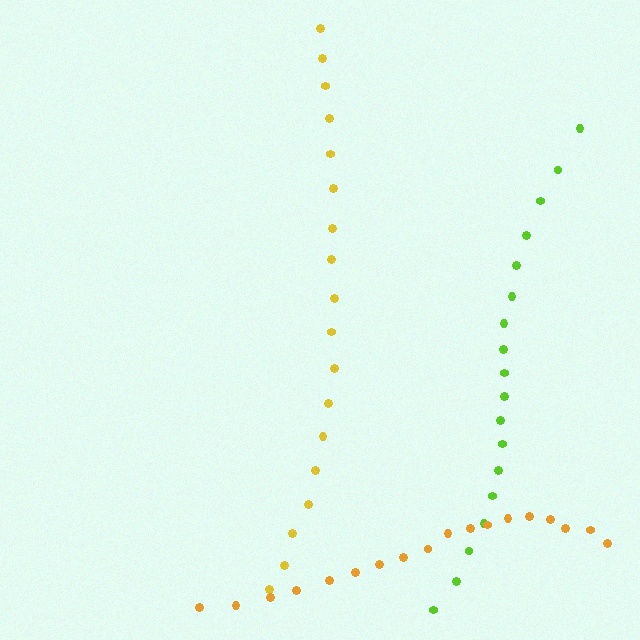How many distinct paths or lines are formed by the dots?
There are 3 distinct paths.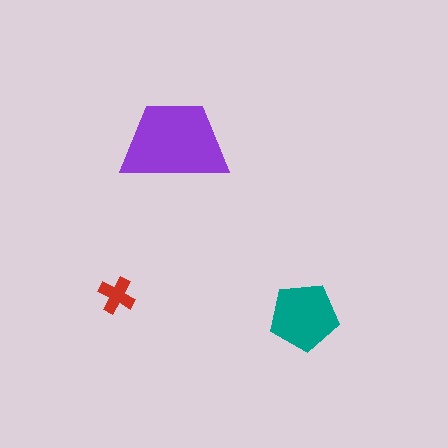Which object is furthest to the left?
The red cross is leftmost.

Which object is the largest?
The purple trapezoid.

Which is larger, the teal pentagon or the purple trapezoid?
The purple trapezoid.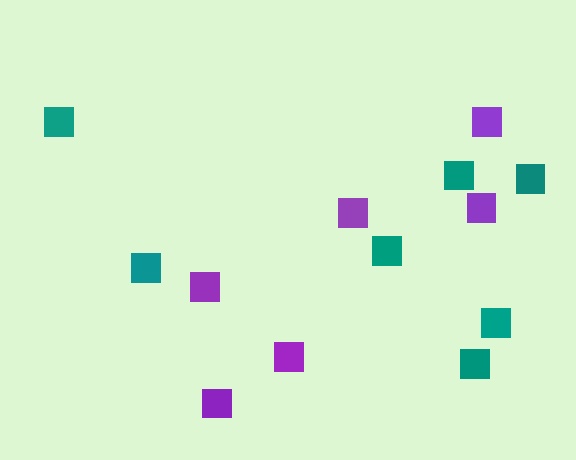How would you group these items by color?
There are 2 groups: one group of teal squares (7) and one group of purple squares (6).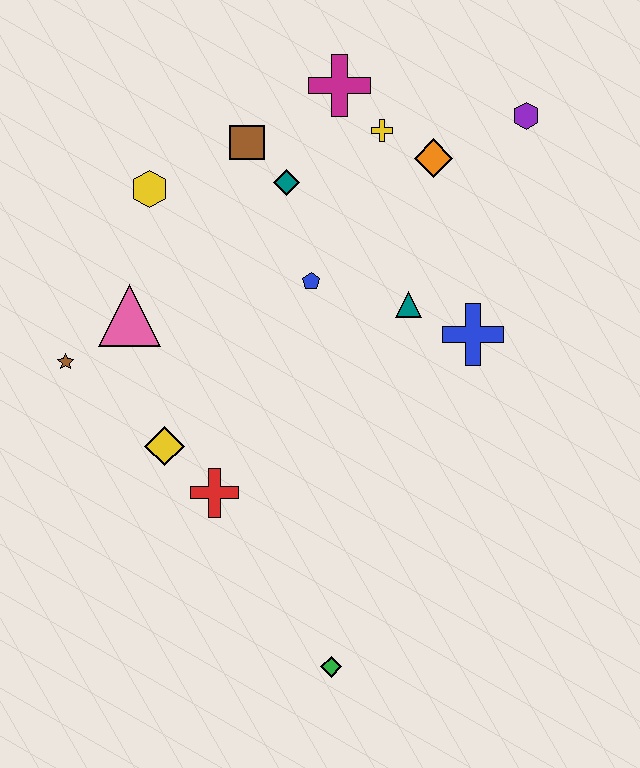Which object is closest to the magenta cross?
The yellow cross is closest to the magenta cross.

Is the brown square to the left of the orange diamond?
Yes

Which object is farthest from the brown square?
The green diamond is farthest from the brown square.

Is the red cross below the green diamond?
No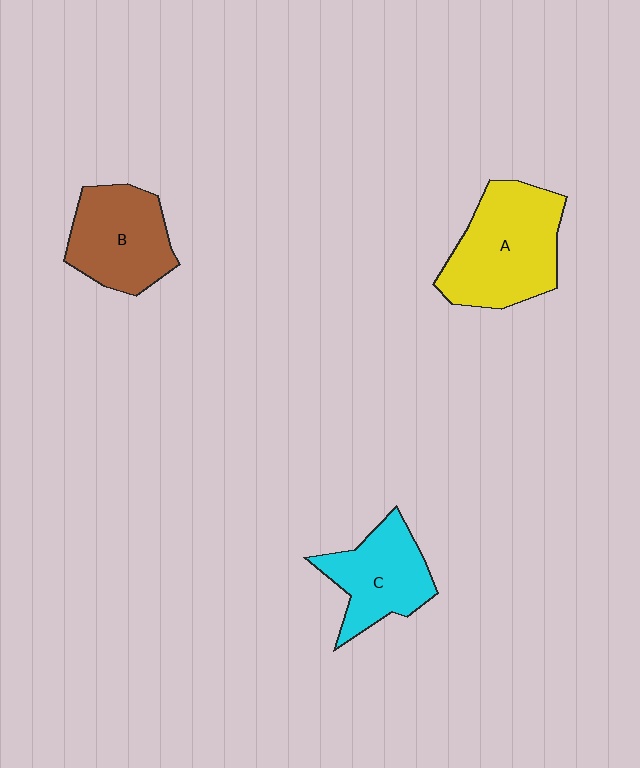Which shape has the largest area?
Shape A (yellow).